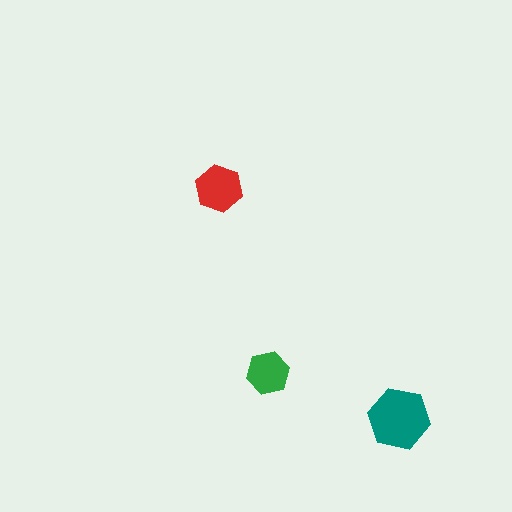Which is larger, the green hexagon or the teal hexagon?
The teal one.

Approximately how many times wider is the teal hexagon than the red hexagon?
About 1.5 times wider.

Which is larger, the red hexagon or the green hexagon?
The red one.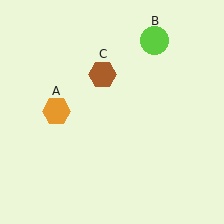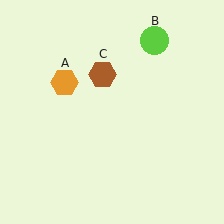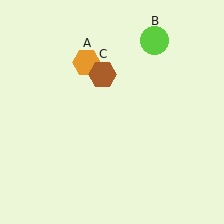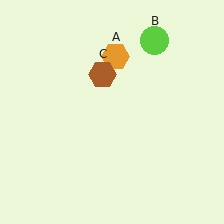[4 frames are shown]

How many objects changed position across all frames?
1 object changed position: orange hexagon (object A).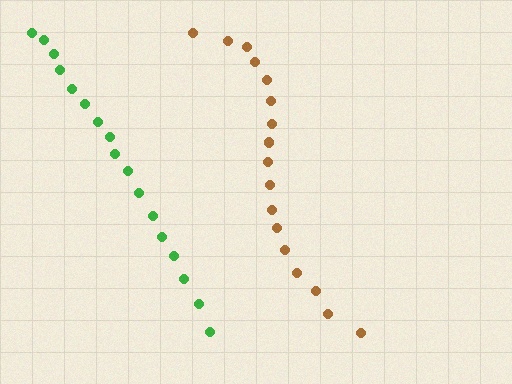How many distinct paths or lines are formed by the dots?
There are 2 distinct paths.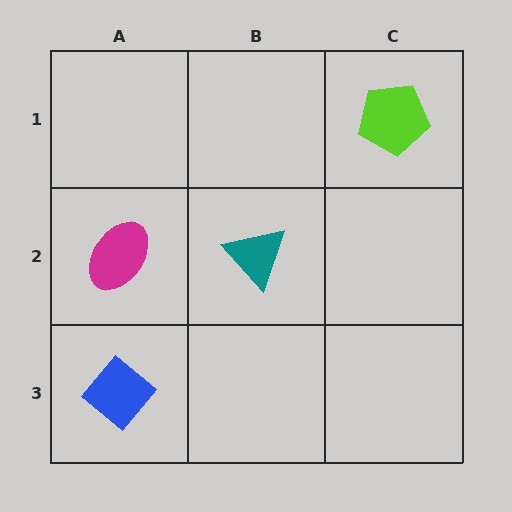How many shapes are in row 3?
1 shape.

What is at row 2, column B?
A teal triangle.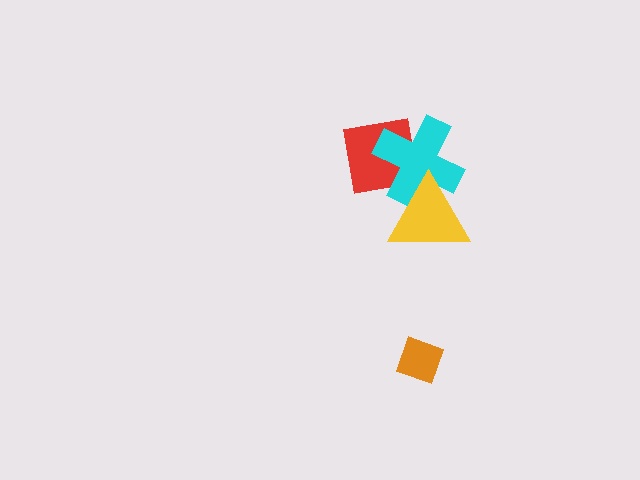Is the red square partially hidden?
Yes, it is partially covered by another shape.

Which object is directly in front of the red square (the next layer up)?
The cyan cross is directly in front of the red square.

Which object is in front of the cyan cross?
The yellow triangle is in front of the cyan cross.